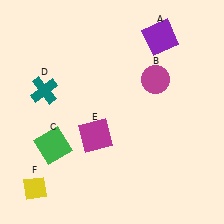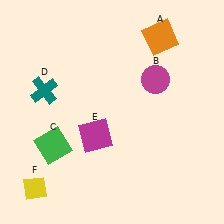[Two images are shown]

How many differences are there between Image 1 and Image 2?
There is 1 difference between the two images.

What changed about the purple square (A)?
In Image 1, A is purple. In Image 2, it changed to orange.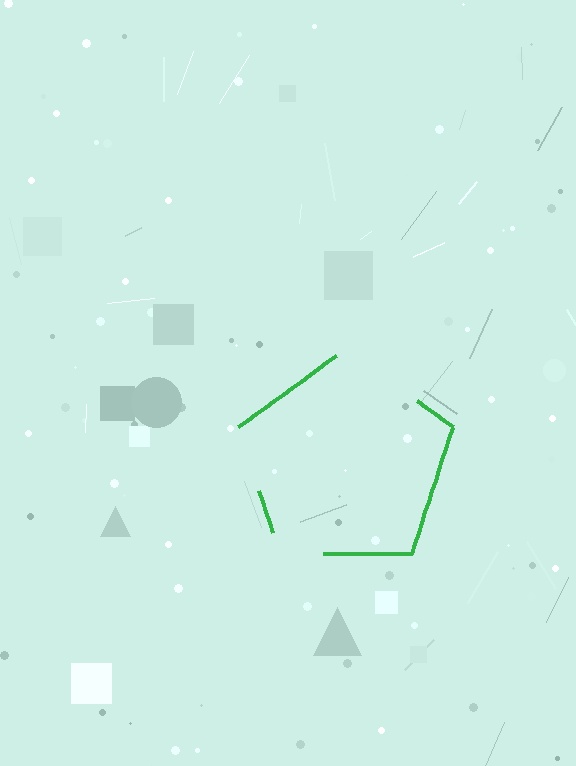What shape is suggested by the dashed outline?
The dashed outline suggests a pentagon.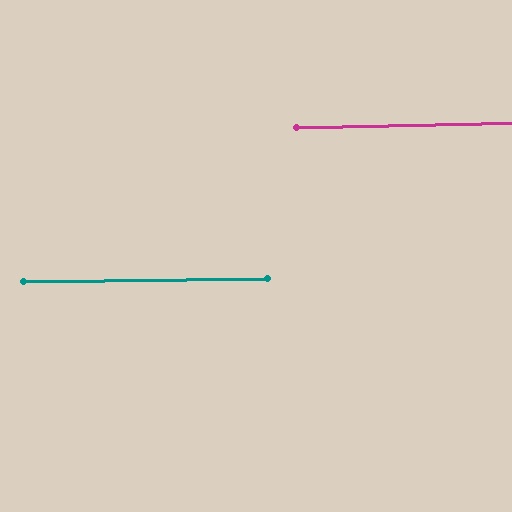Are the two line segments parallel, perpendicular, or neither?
Parallel — their directions differ by only 0.5°.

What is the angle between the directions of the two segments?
Approximately 0 degrees.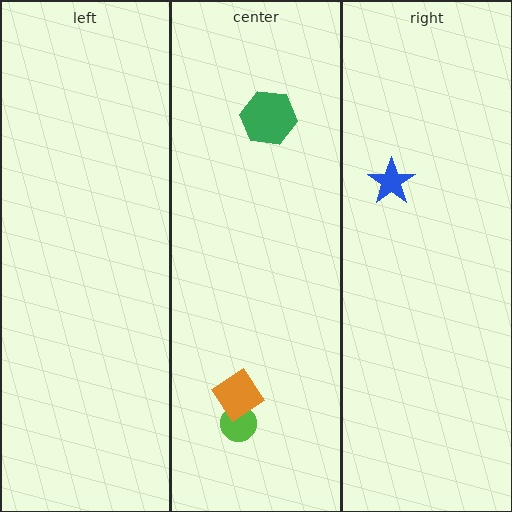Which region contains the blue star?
The right region.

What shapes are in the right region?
The blue star.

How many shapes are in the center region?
3.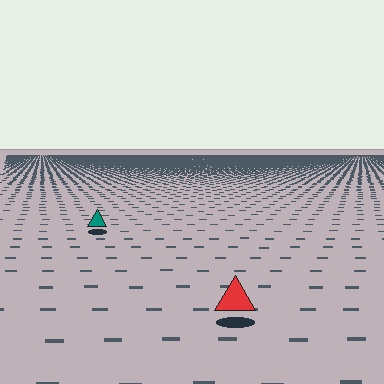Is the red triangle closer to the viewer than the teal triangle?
Yes. The red triangle is closer — you can tell from the texture gradient: the ground texture is coarser near it.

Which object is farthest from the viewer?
The teal triangle is farthest from the viewer. It appears smaller and the ground texture around it is denser.